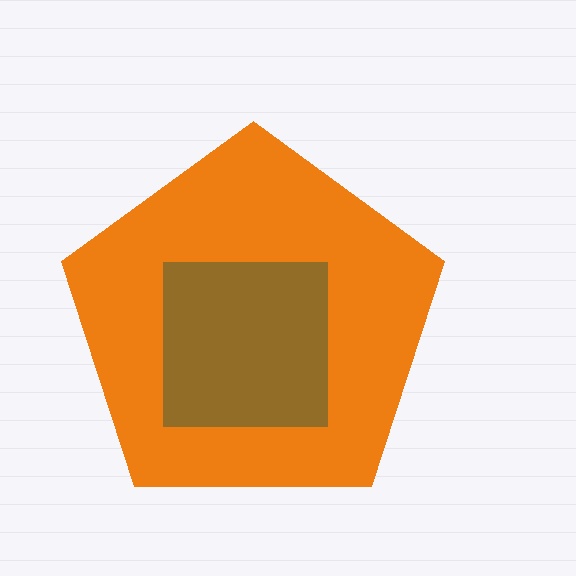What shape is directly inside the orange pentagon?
The brown square.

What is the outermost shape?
The orange pentagon.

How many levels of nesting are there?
2.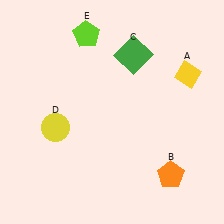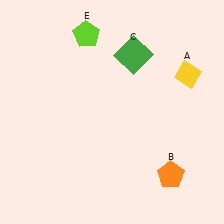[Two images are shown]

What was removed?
The yellow circle (D) was removed in Image 2.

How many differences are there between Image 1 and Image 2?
There is 1 difference between the two images.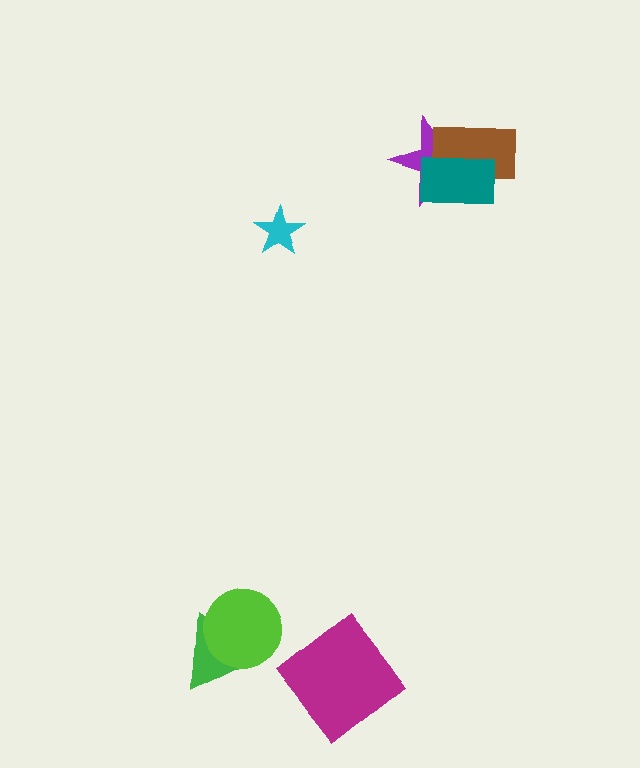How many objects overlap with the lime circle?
1 object overlaps with the lime circle.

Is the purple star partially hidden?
Yes, it is partially covered by another shape.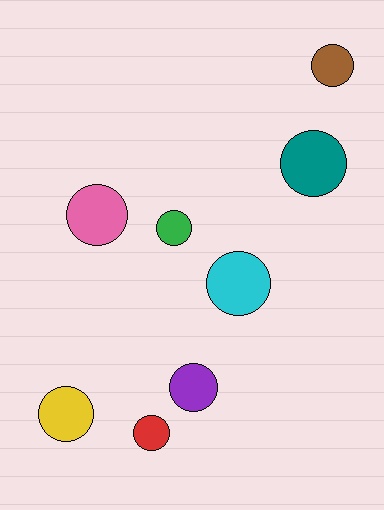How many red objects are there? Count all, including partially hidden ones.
There is 1 red object.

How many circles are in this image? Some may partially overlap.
There are 8 circles.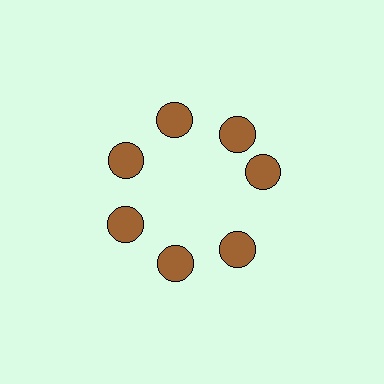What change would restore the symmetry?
The symmetry would be restored by rotating it back into even spacing with its neighbors so that all 7 circles sit at equal angles and equal distance from the center.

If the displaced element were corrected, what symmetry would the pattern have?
It would have 7-fold rotational symmetry — the pattern would map onto itself every 51 degrees.